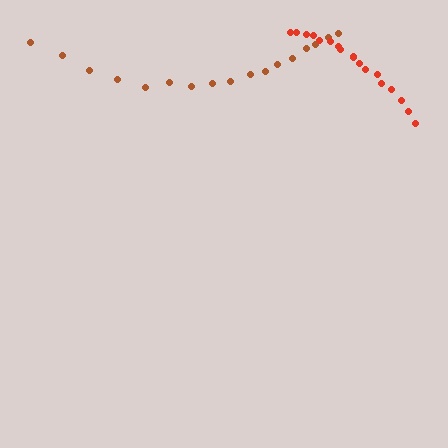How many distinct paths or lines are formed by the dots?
There are 2 distinct paths.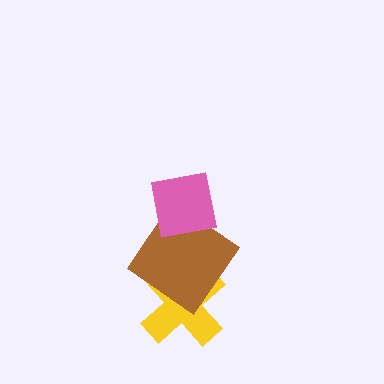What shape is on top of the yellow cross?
The brown diamond is on top of the yellow cross.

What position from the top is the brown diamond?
The brown diamond is 2nd from the top.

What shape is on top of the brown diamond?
The pink square is on top of the brown diamond.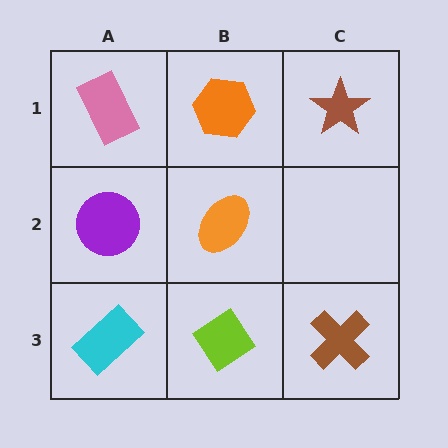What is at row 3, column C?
A brown cross.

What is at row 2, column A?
A purple circle.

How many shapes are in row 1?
3 shapes.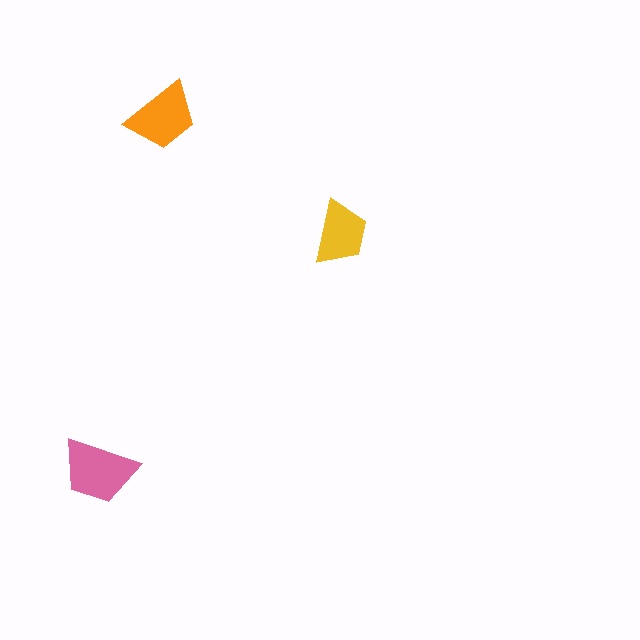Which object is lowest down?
The pink trapezoid is bottommost.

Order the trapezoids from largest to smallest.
the pink one, the orange one, the yellow one.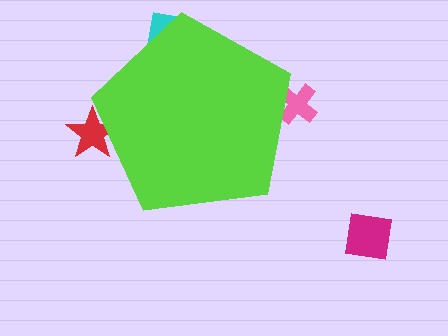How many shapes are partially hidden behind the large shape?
3 shapes are partially hidden.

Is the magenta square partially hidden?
No, the magenta square is fully visible.